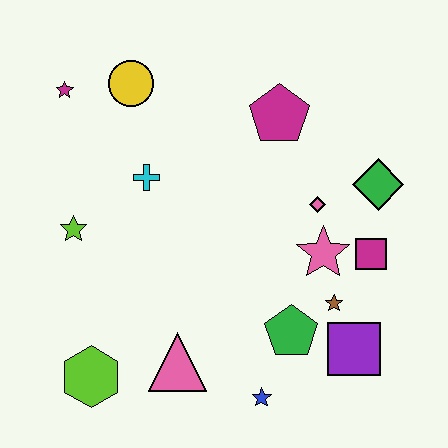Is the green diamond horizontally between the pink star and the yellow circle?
No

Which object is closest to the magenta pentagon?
The pink diamond is closest to the magenta pentagon.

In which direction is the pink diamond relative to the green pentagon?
The pink diamond is above the green pentagon.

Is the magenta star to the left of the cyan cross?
Yes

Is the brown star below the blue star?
No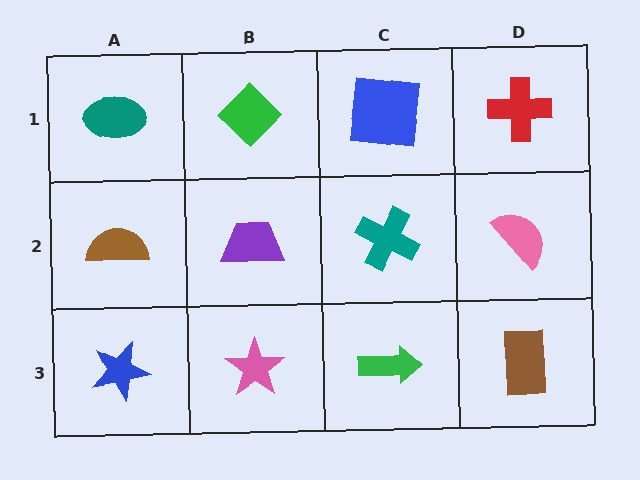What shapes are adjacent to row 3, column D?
A pink semicircle (row 2, column D), a green arrow (row 3, column C).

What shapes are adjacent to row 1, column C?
A teal cross (row 2, column C), a green diamond (row 1, column B), a red cross (row 1, column D).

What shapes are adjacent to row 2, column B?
A green diamond (row 1, column B), a pink star (row 3, column B), a brown semicircle (row 2, column A), a teal cross (row 2, column C).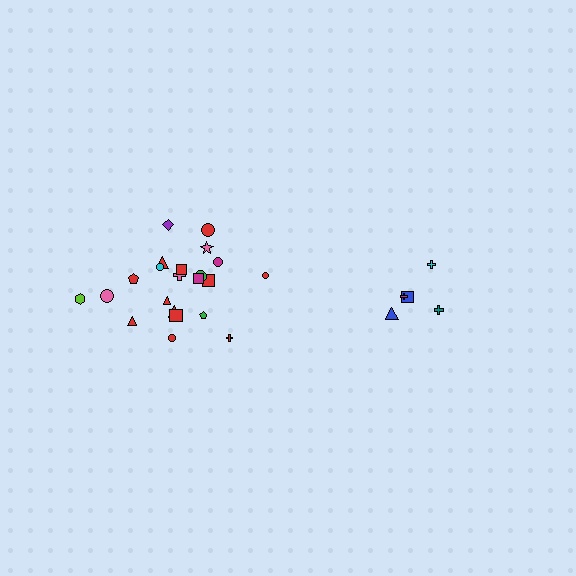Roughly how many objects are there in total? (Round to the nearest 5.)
Roughly 25 objects in total.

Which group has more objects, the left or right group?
The left group.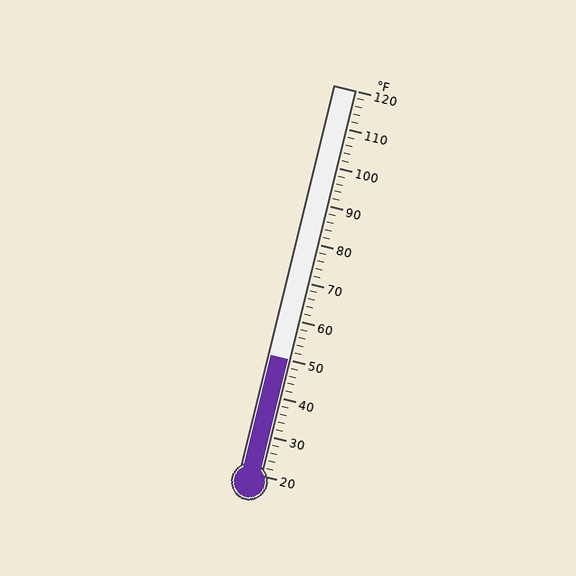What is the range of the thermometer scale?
The thermometer scale ranges from 20°F to 120°F.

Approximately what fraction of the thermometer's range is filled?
The thermometer is filled to approximately 30% of its range.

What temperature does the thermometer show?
The thermometer shows approximately 50°F.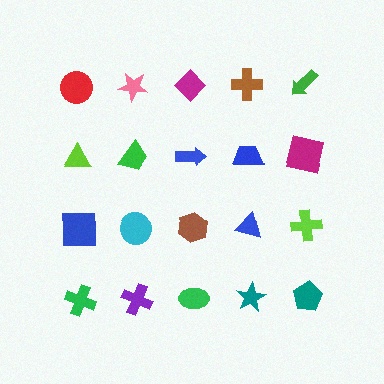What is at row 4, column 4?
A teal star.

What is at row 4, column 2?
A purple cross.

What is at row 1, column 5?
A green arrow.